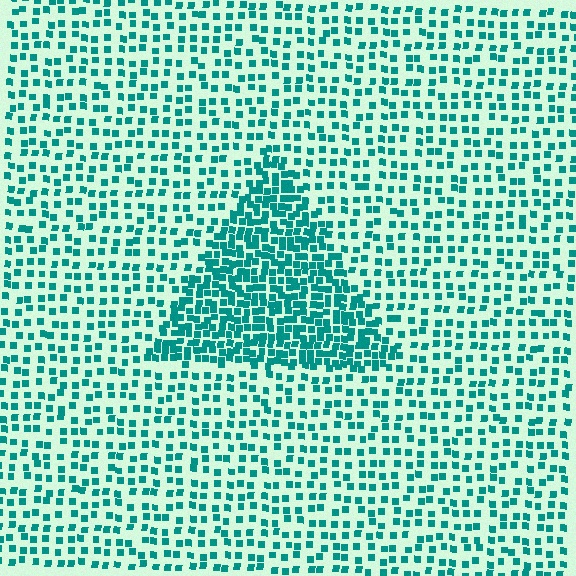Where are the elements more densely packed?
The elements are more densely packed inside the triangle boundary.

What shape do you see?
I see a triangle.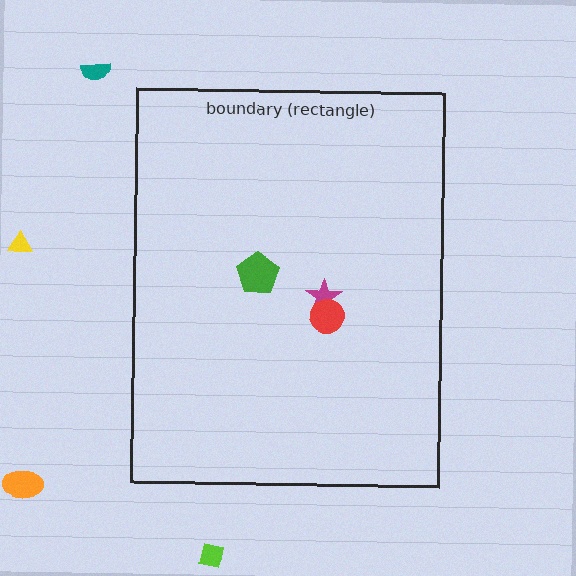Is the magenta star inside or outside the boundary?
Inside.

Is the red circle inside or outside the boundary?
Inside.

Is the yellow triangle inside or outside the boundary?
Outside.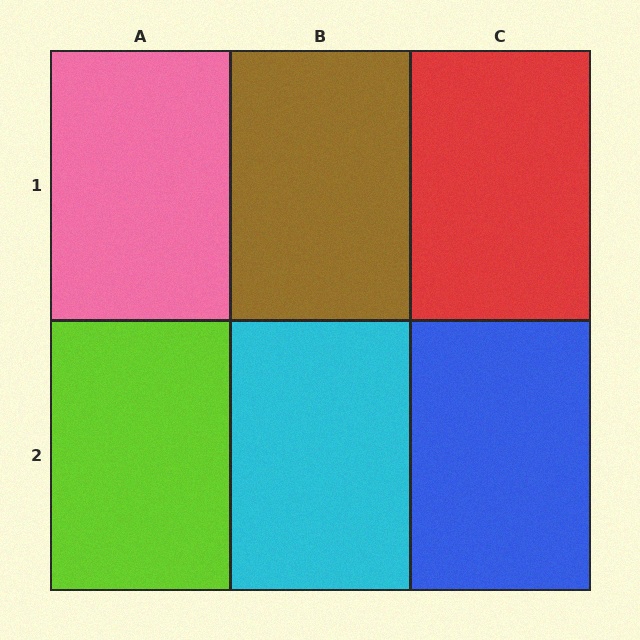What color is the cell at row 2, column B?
Cyan.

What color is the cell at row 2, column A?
Lime.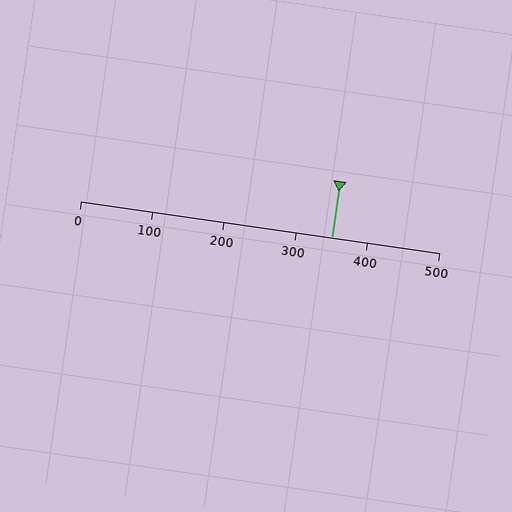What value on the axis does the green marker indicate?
The marker indicates approximately 350.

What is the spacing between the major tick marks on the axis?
The major ticks are spaced 100 apart.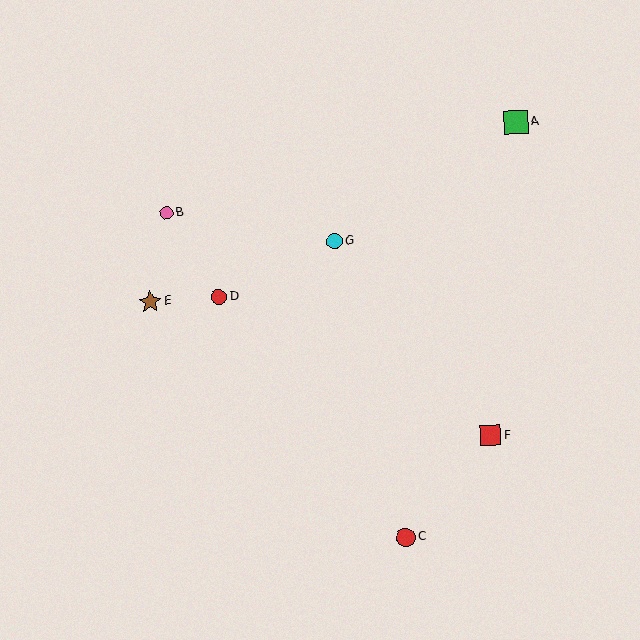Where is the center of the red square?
The center of the red square is at (491, 435).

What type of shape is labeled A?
Shape A is a green square.